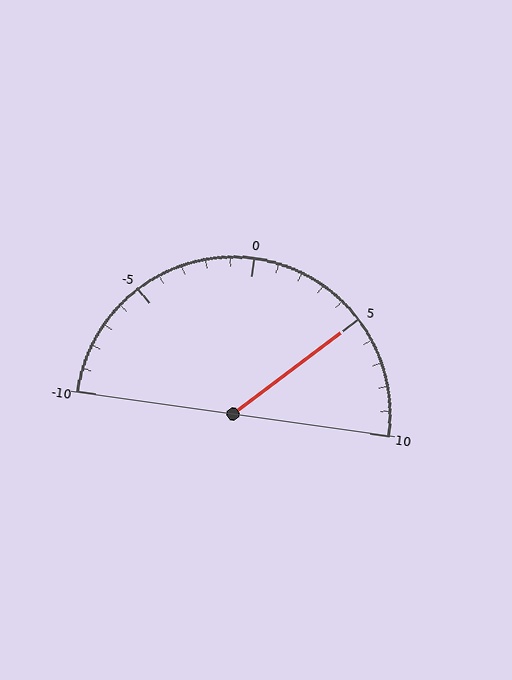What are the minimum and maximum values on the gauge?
The gauge ranges from -10 to 10.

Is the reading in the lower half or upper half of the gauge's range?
The reading is in the upper half of the range (-10 to 10).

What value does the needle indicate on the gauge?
The needle indicates approximately 5.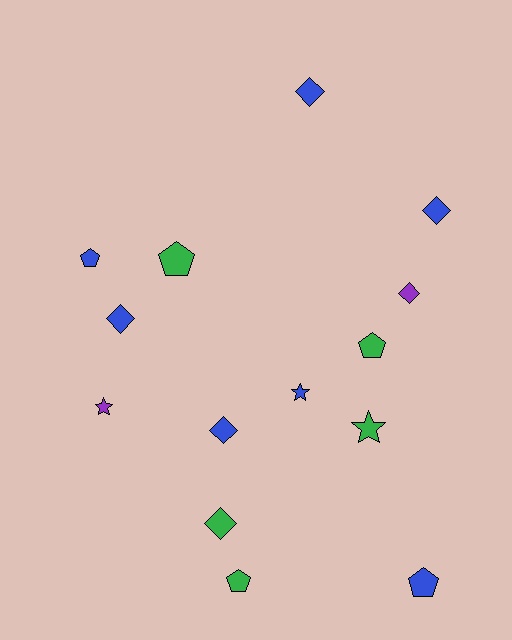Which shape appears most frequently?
Diamond, with 6 objects.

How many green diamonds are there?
There is 1 green diamond.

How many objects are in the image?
There are 14 objects.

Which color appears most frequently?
Blue, with 7 objects.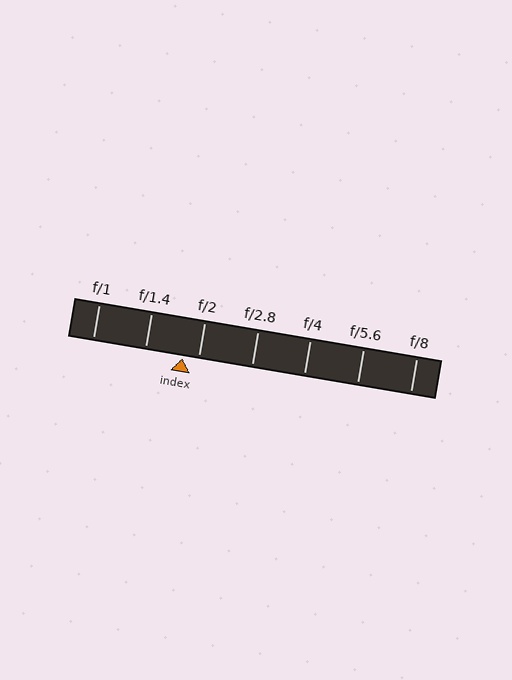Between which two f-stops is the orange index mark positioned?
The index mark is between f/1.4 and f/2.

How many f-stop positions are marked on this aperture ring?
There are 7 f-stop positions marked.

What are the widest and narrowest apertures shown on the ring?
The widest aperture shown is f/1 and the narrowest is f/8.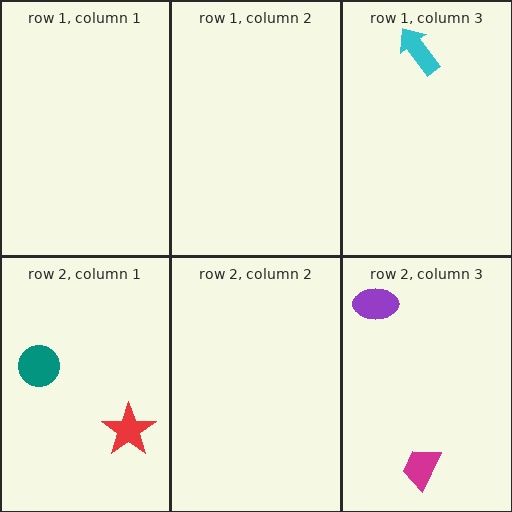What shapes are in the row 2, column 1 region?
The red star, the teal circle.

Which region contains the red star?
The row 2, column 1 region.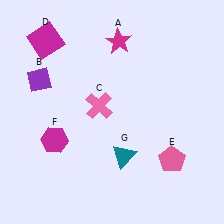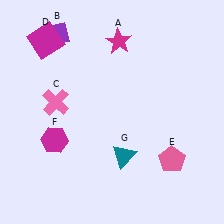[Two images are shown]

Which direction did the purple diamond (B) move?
The purple diamond (B) moved up.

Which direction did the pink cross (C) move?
The pink cross (C) moved left.